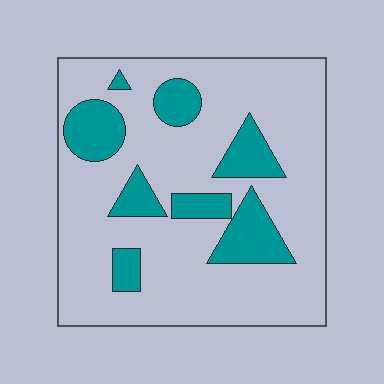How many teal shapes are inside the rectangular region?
8.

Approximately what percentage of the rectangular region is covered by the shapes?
Approximately 20%.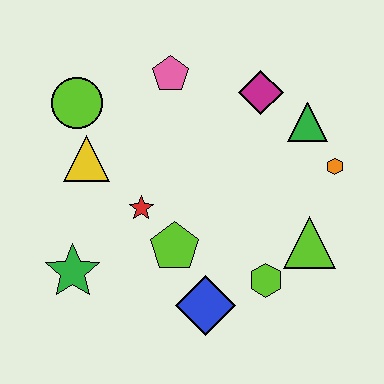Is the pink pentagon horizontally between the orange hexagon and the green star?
Yes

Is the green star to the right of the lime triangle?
No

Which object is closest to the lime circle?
The yellow triangle is closest to the lime circle.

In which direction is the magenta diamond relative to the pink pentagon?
The magenta diamond is to the right of the pink pentagon.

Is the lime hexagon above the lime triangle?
No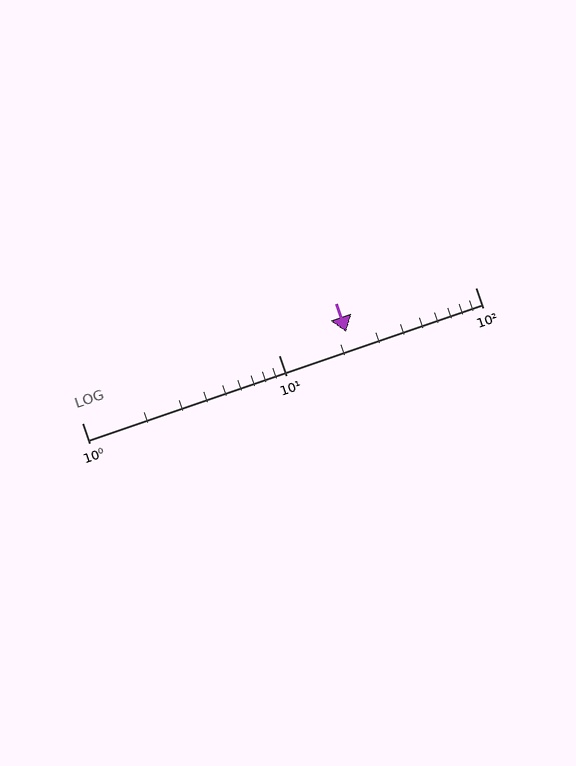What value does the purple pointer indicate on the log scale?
The pointer indicates approximately 22.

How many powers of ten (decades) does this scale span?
The scale spans 2 decades, from 1 to 100.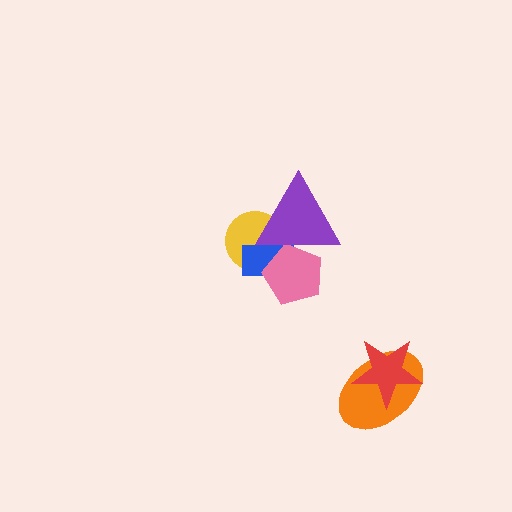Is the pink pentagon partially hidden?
Yes, it is partially covered by another shape.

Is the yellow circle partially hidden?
Yes, it is partially covered by another shape.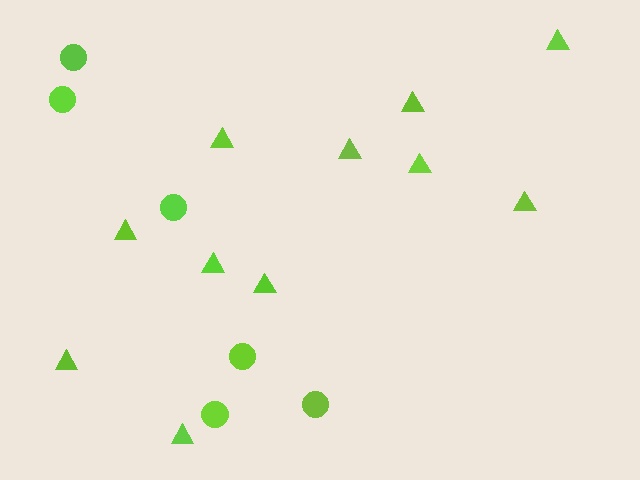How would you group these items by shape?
There are 2 groups: one group of circles (6) and one group of triangles (11).